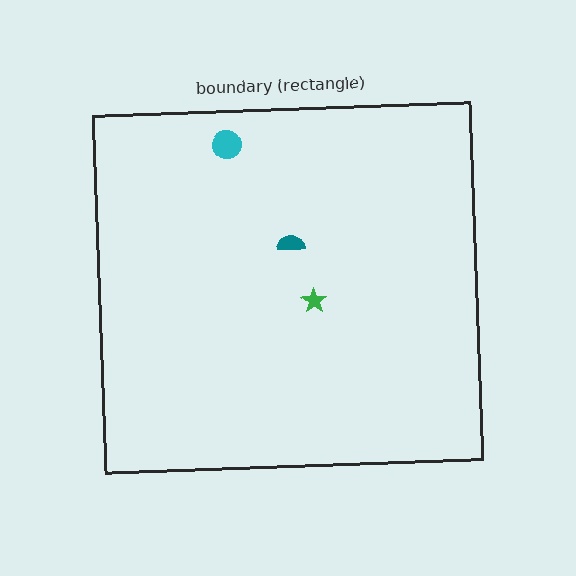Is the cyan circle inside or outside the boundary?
Inside.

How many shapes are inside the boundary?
3 inside, 0 outside.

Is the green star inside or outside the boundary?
Inside.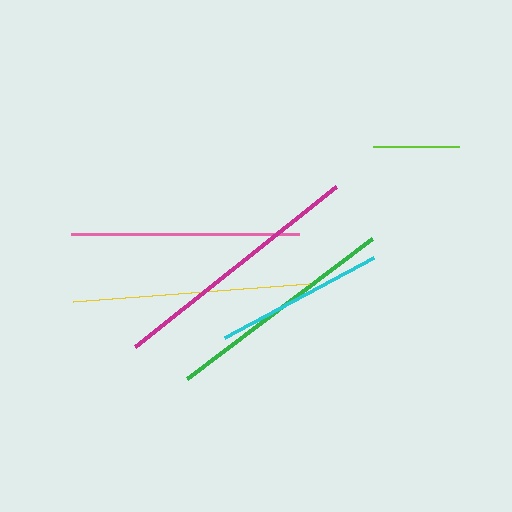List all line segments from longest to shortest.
From longest to shortest: magenta, yellow, green, pink, cyan, lime.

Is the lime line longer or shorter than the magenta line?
The magenta line is longer than the lime line.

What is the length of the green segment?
The green segment is approximately 232 pixels long.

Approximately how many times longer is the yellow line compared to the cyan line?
The yellow line is approximately 1.4 times the length of the cyan line.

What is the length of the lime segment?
The lime segment is approximately 86 pixels long.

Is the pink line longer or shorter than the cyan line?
The pink line is longer than the cyan line.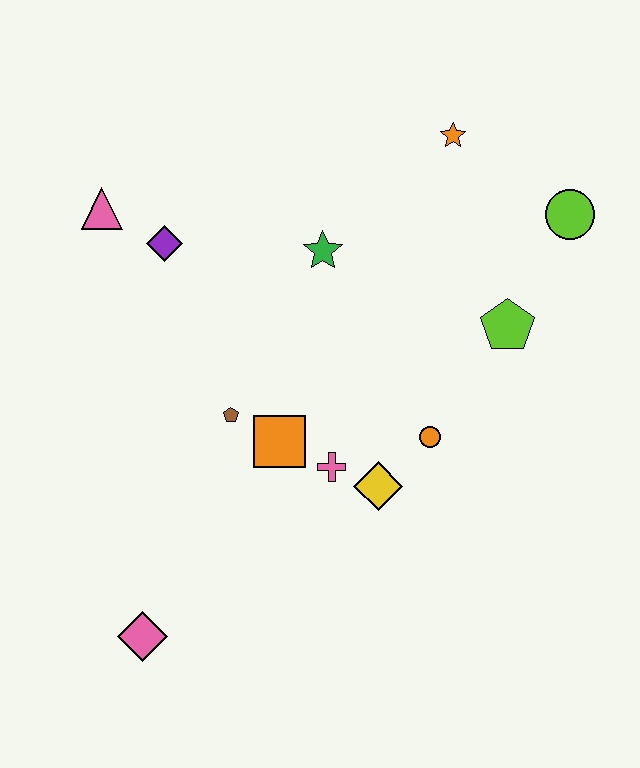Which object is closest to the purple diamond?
The pink triangle is closest to the purple diamond.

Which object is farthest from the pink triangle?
The lime circle is farthest from the pink triangle.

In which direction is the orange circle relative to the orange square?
The orange circle is to the right of the orange square.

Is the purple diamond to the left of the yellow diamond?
Yes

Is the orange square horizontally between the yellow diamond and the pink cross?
No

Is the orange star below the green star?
No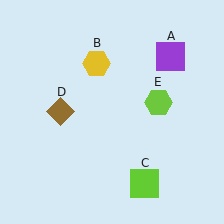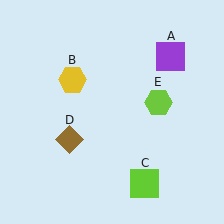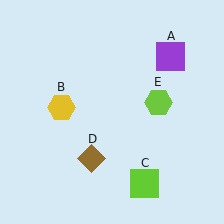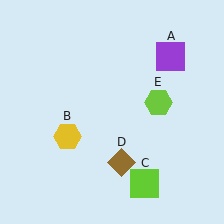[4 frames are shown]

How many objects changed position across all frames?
2 objects changed position: yellow hexagon (object B), brown diamond (object D).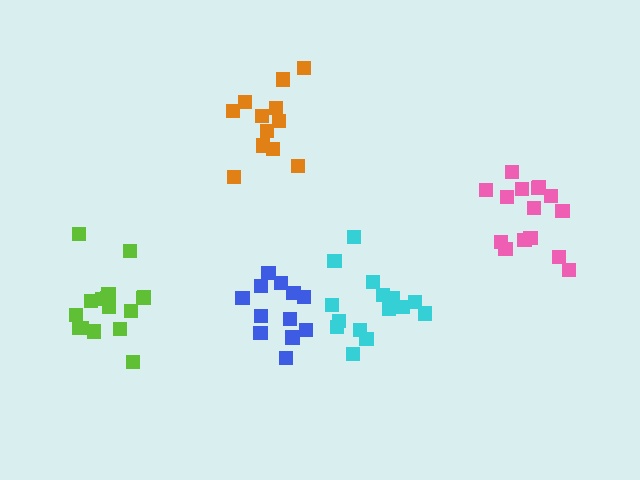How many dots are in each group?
Group 1: 12 dots, Group 2: 15 dots, Group 3: 16 dots, Group 4: 12 dots, Group 5: 15 dots (70 total).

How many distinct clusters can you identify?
There are 5 distinct clusters.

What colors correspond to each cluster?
The clusters are colored: blue, cyan, lime, orange, pink.